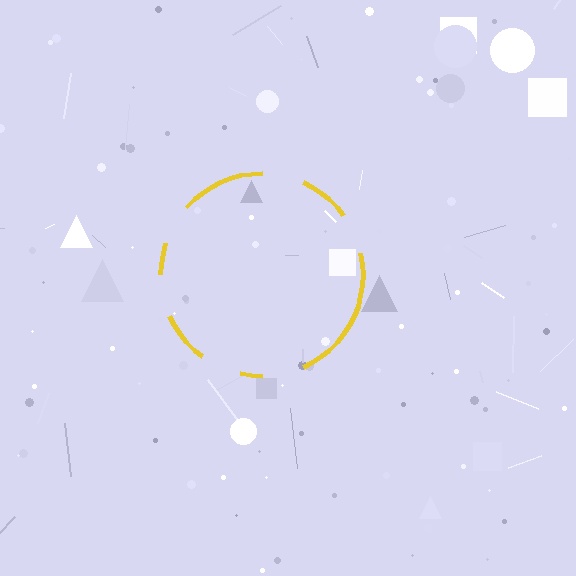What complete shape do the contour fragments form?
The contour fragments form a circle.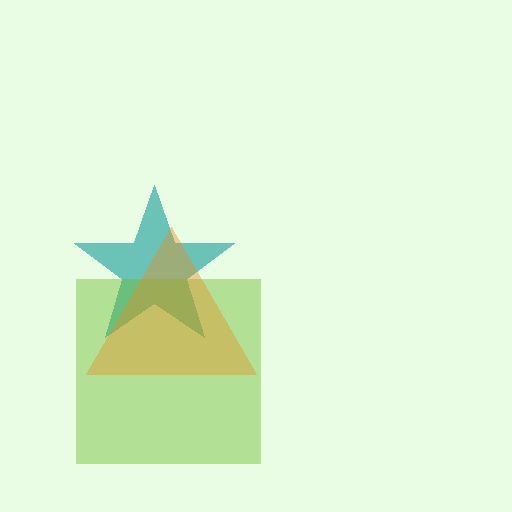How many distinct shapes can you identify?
There are 3 distinct shapes: a teal star, a lime square, an orange triangle.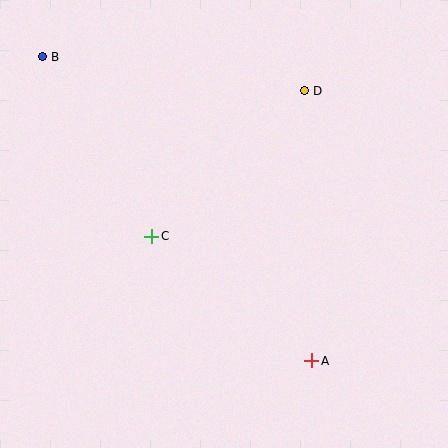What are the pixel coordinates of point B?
Point B is at (42, 57).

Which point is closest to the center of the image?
Point C at (152, 236) is closest to the center.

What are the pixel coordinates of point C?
Point C is at (152, 236).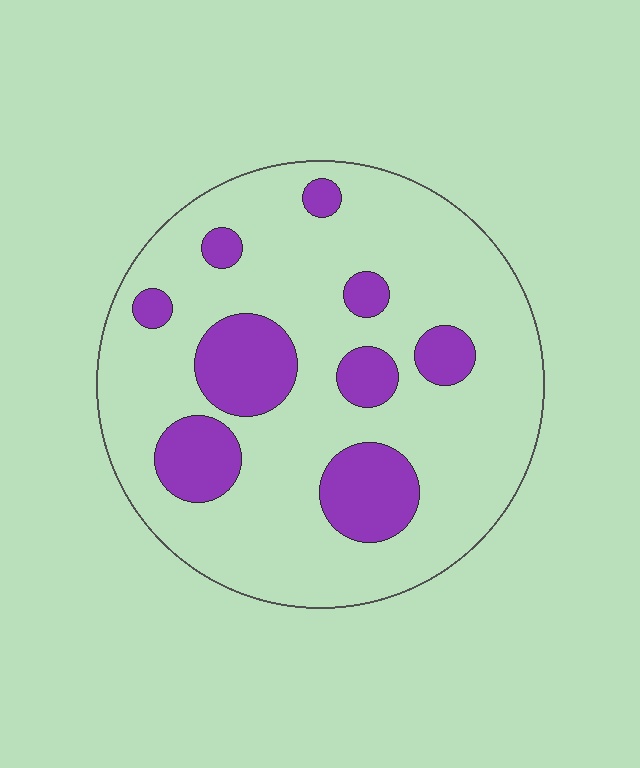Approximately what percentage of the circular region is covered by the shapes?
Approximately 20%.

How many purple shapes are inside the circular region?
9.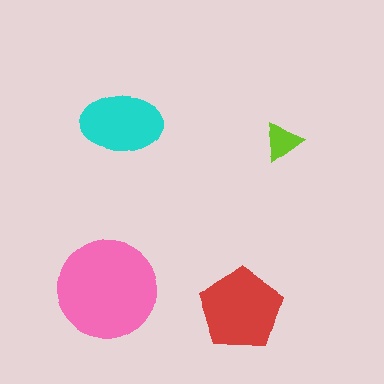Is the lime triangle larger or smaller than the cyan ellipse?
Smaller.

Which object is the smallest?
The lime triangle.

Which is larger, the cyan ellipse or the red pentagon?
The red pentagon.